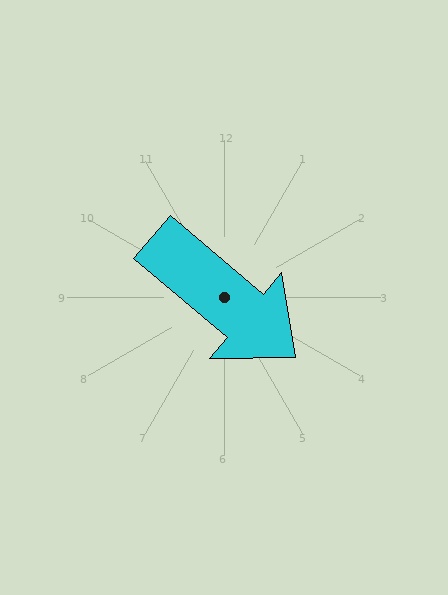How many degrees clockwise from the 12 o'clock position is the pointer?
Approximately 130 degrees.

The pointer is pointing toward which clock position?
Roughly 4 o'clock.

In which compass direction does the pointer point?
Southeast.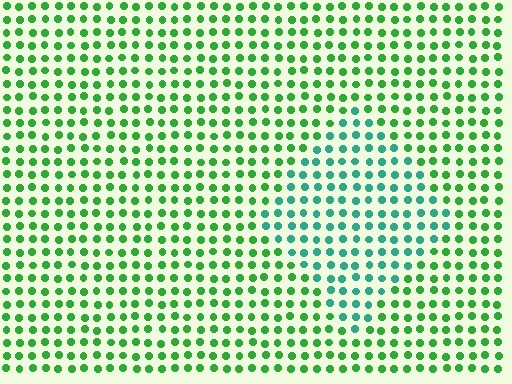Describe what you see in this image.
The image is filled with small green elements in a uniform arrangement. A diamond-shaped region is visible where the elements are tinted to a slightly different hue, forming a subtle color boundary.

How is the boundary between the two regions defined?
The boundary is defined purely by a slight shift in hue (about 41 degrees). Spacing, size, and orientation are identical on both sides.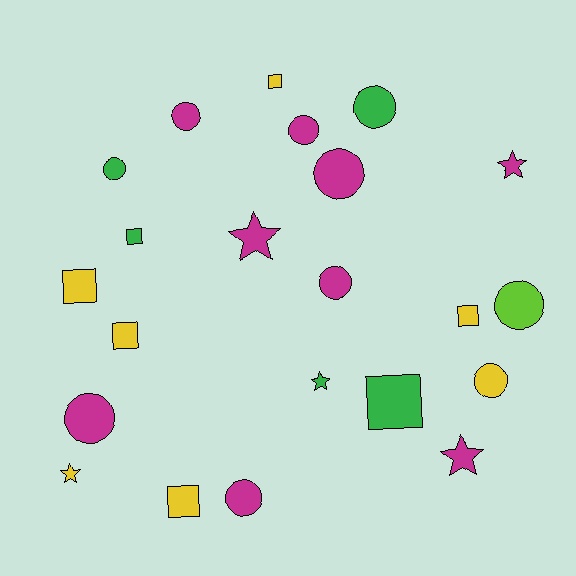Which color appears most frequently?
Magenta, with 9 objects.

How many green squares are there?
There are 2 green squares.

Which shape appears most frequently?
Circle, with 10 objects.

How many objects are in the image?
There are 22 objects.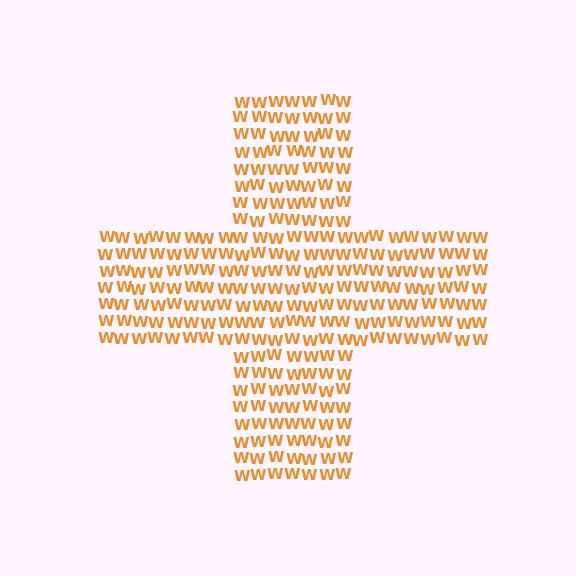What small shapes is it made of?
It is made of small letter W's.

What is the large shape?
The large shape is a cross.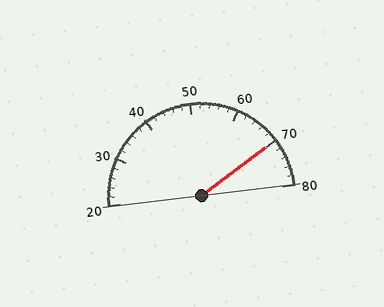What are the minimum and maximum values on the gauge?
The gauge ranges from 20 to 80.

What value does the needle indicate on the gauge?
The needle indicates approximately 70.